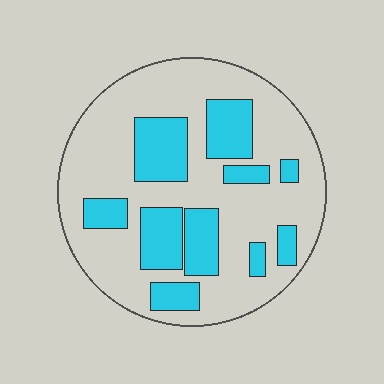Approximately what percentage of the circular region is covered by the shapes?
Approximately 30%.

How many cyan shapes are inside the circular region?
10.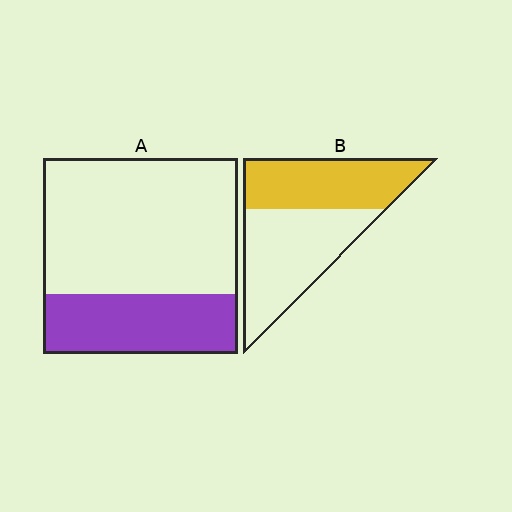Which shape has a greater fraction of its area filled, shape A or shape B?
Shape B.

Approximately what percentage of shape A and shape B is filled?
A is approximately 30% and B is approximately 45%.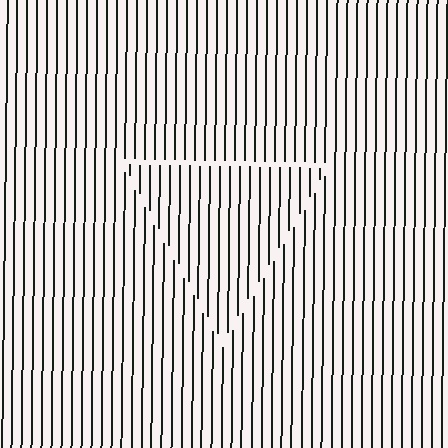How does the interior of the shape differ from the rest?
The interior of the shape contains the same grating, shifted by half a period — the contour is defined by the phase discontinuity where line-ends from the inner and outer gratings abut.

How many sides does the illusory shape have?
3 sides — the line-ends trace a triangle.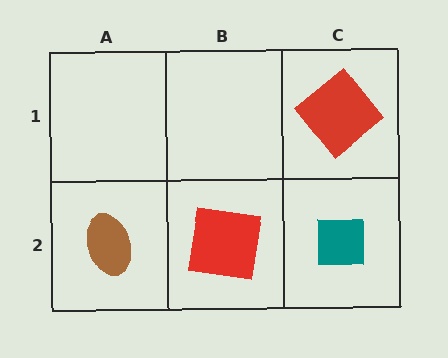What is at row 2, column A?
A brown ellipse.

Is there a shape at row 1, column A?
No, that cell is empty.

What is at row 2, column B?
A red square.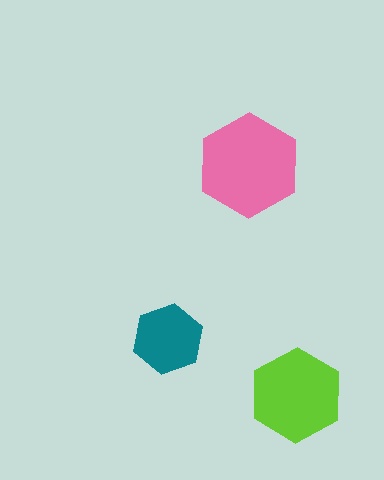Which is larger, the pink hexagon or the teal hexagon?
The pink one.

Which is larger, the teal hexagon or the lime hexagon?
The lime one.